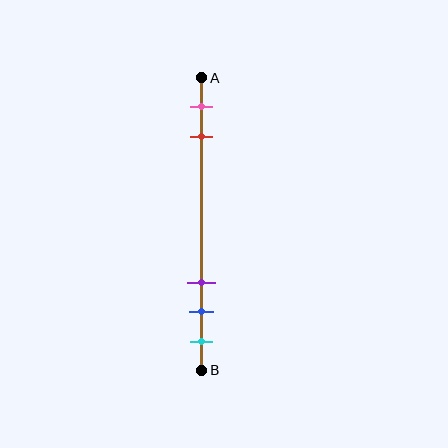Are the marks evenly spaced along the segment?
No, the marks are not evenly spaced.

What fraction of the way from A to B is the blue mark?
The blue mark is approximately 80% (0.8) of the way from A to B.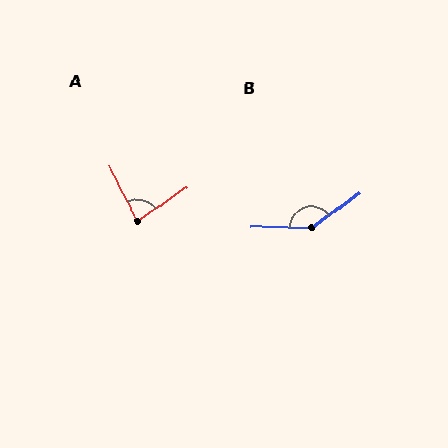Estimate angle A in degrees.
Approximately 83 degrees.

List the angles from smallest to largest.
A (83°), B (143°).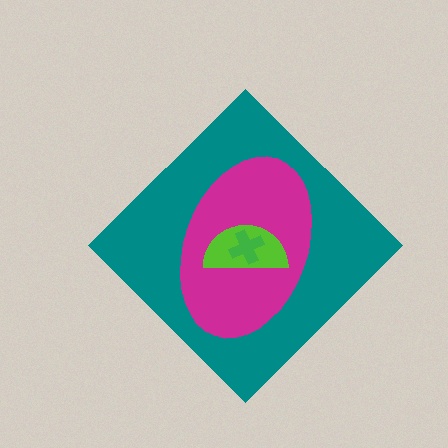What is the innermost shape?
The green cross.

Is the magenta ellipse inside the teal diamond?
Yes.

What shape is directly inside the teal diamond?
The magenta ellipse.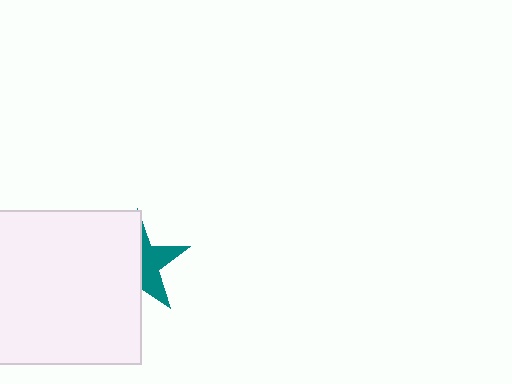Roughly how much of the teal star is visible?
A small part of it is visible (roughly 42%).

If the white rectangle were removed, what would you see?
You would see the complete teal star.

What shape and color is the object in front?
The object in front is a white rectangle.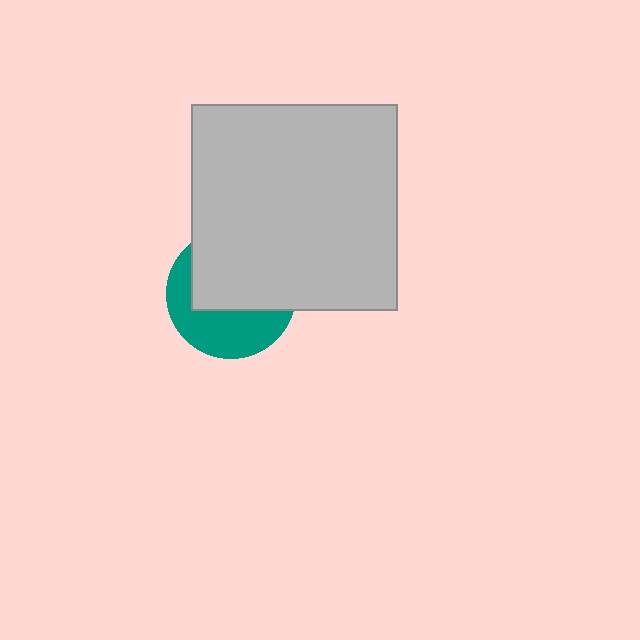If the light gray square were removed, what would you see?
You would see the complete teal circle.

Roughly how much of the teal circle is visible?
A small part of it is visible (roughly 43%).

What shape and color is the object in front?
The object in front is a light gray square.